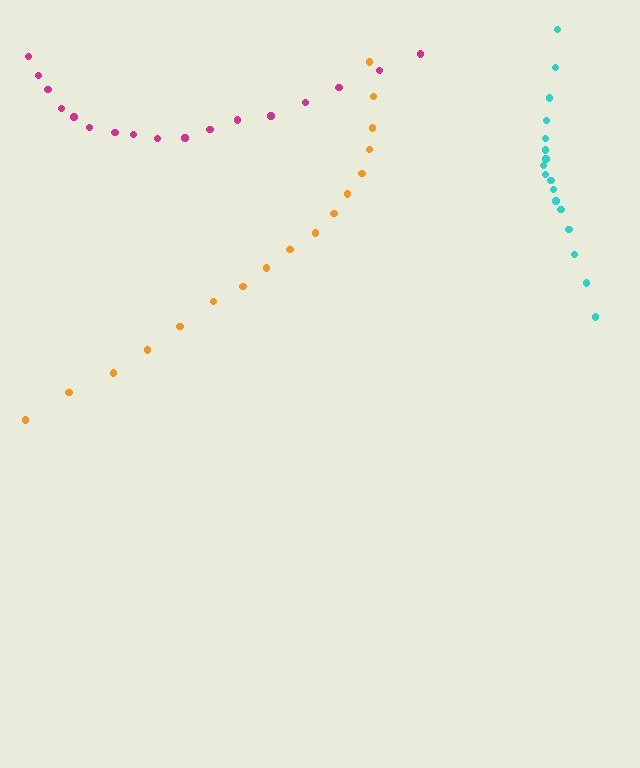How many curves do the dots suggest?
There are 3 distinct paths.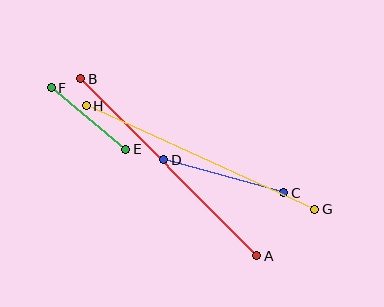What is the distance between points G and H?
The distance is approximately 251 pixels.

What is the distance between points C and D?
The distance is approximately 124 pixels.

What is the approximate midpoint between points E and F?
The midpoint is at approximately (88, 119) pixels.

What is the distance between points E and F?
The distance is approximately 97 pixels.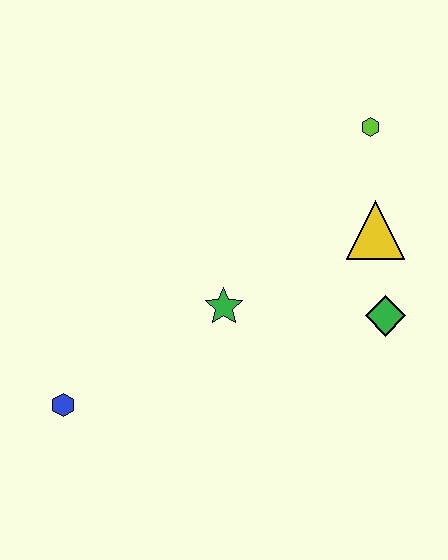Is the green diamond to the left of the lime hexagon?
No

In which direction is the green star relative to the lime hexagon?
The green star is below the lime hexagon.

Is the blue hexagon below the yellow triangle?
Yes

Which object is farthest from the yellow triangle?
The blue hexagon is farthest from the yellow triangle.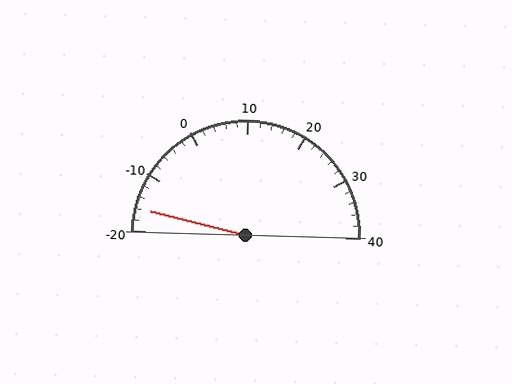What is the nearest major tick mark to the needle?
The nearest major tick mark is -20.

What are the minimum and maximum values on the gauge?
The gauge ranges from -20 to 40.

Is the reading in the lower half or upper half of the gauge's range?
The reading is in the lower half of the range (-20 to 40).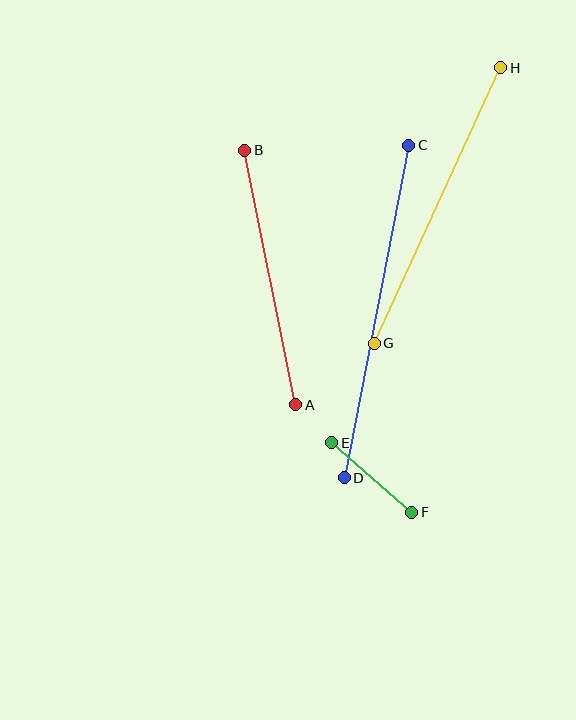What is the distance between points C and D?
The distance is approximately 339 pixels.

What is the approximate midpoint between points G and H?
The midpoint is at approximately (438, 206) pixels.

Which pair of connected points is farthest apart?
Points C and D are farthest apart.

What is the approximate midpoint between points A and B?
The midpoint is at approximately (270, 278) pixels.